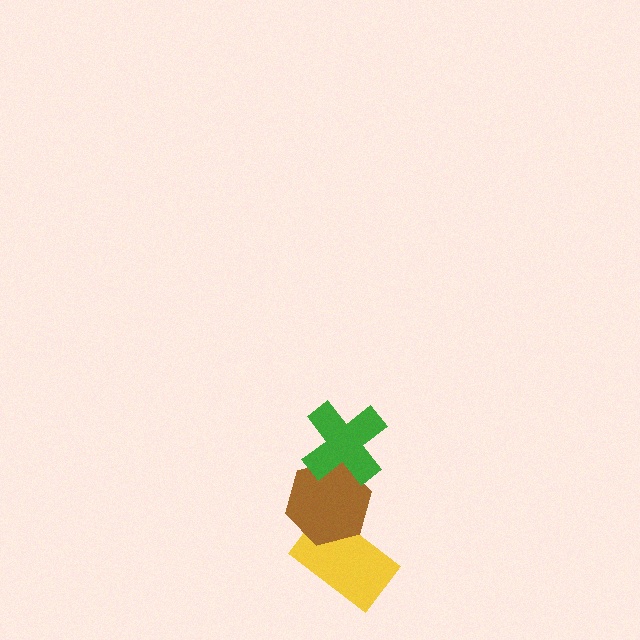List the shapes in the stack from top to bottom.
From top to bottom: the green cross, the brown hexagon, the yellow rectangle.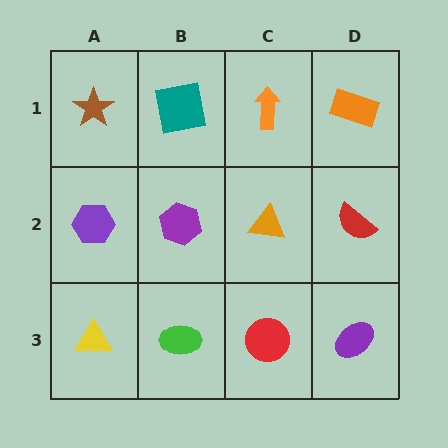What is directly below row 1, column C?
An orange triangle.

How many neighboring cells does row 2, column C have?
4.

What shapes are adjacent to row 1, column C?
An orange triangle (row 2, column C), a teal square (row 1, column B), an orange rectangle (row 1, column D).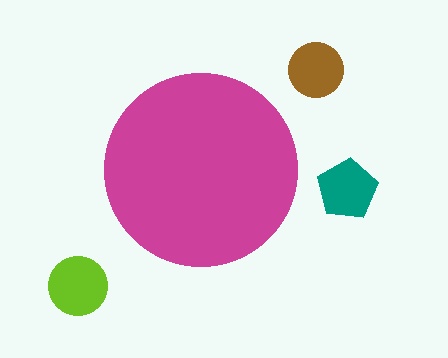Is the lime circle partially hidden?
No, the lime circle is fully visible.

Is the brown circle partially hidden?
No, the brown circle is fully visible.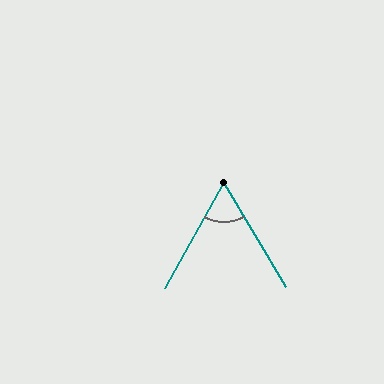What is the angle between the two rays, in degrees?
Approximately 60 degrees.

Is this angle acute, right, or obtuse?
It is acute.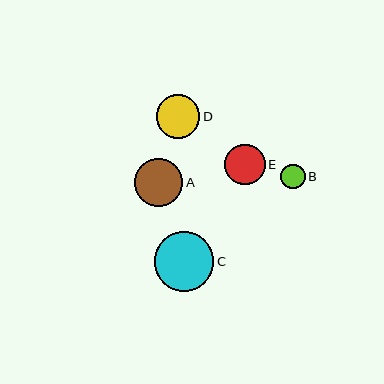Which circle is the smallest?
Circle B is the smallest with a size of approximately 24 pixels.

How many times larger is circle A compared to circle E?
Circle A is approximately 1.2 times the size of circle E.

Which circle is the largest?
Circle C is the largest with a size of approximately 60 pixels.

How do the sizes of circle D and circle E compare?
Circle D and circle E are approximately the same size.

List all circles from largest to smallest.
From largest to smallest: C, A, D, E, B.